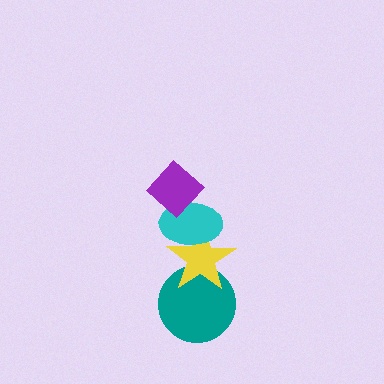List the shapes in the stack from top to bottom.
From top to bottom: the purple diamond, the cyan ellipse, the yellow star, the teal circle.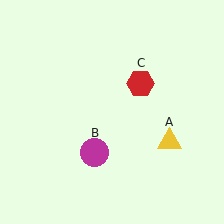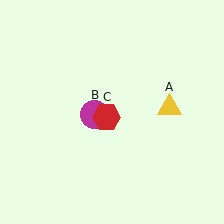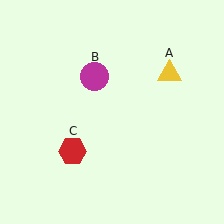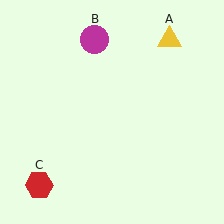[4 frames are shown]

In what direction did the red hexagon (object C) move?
The red hexagon (object C) moved down and to the left.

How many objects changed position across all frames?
3 objects changed position: yellow triangle (object A), magenta circle (object B), red hexagon (object C).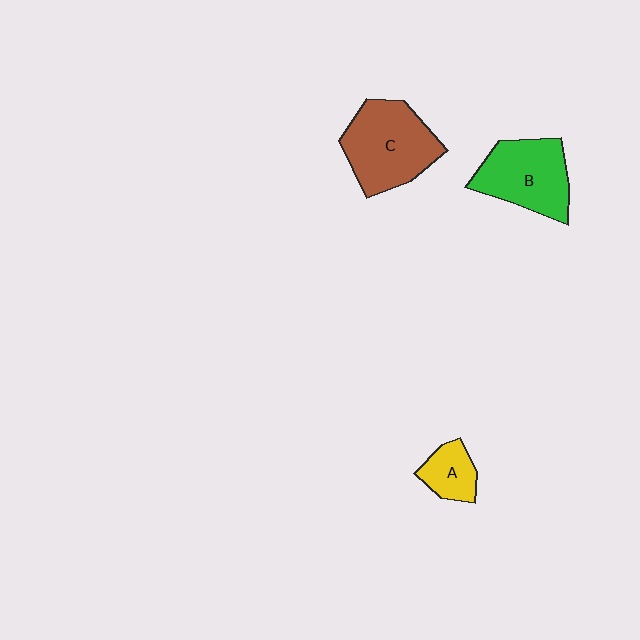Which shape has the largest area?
Shape C (brown).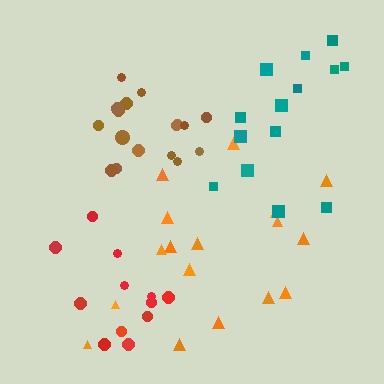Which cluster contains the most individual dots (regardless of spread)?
Brown (17).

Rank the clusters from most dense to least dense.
brown, red, teal, orange.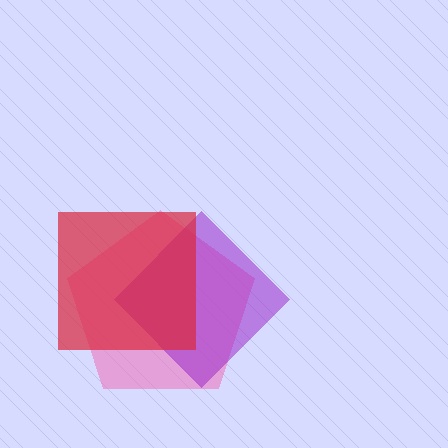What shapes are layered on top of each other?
The layered shapes are: a pink pentagon, a purple diamond, a red square.